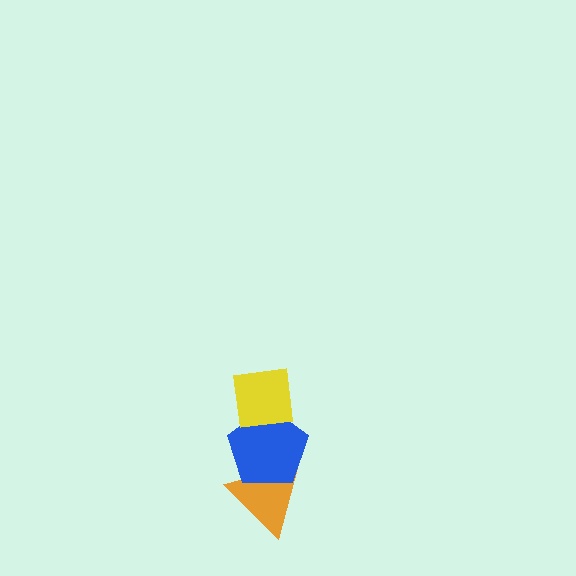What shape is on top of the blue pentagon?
The yellow square is on top of the blue pentagon.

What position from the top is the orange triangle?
The orange triangle is 3rd from the top.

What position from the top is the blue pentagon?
The blue pentagon is 2nd from the top.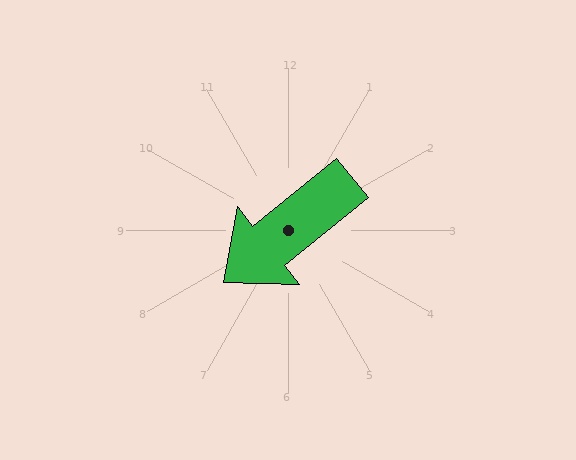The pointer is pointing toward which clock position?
Roughly 8 o'clock.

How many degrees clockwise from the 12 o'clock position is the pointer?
Approximately 231 degrees.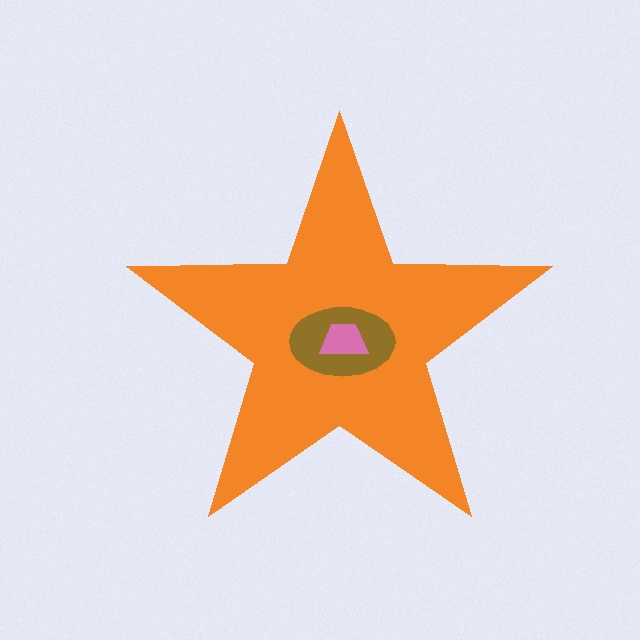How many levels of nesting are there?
3.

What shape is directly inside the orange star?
The brown ellipse.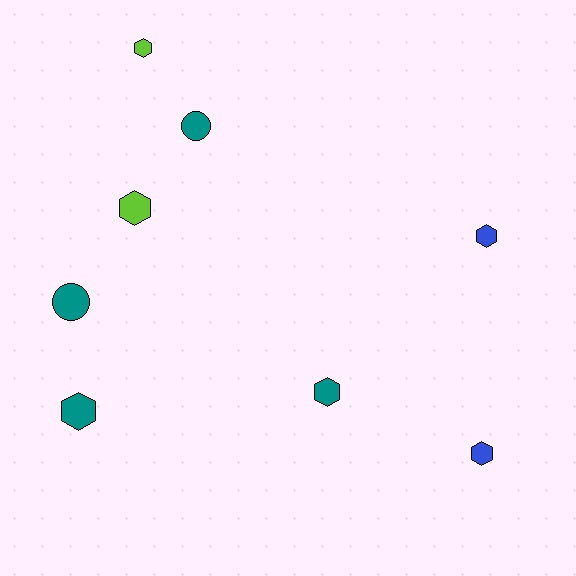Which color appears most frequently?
Teal, with 4 objects.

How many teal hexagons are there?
There are 2 teal hexagons.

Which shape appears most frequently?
Hexagon, with 6 objects.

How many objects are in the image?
There are 8 objects.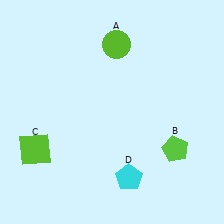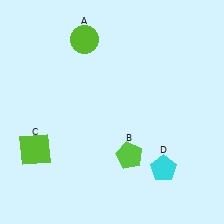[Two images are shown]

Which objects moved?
The objects that moved are: the lime circle (A), the lime pentagon (B), the cyan pentagon (D).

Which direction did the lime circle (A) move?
The lime circle (A) moved left.